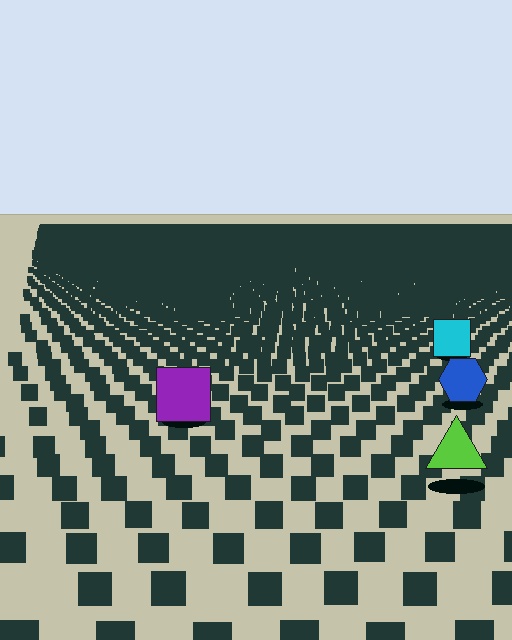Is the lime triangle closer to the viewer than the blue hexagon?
Yes. The lime triangle is closer — you can tell from the texture gradient: the ground texture is coarser near it.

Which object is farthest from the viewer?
The cyan square is farthest from the viewer. It appears smaller and the ground texture around it is denser.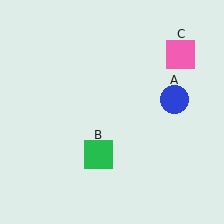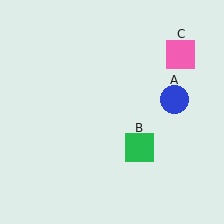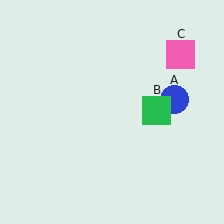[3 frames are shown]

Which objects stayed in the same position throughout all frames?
Blue circle (object A) and pink square (object C) remained stationary.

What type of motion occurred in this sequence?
The green square (object B) rotated counterclockwise around the center of the scene.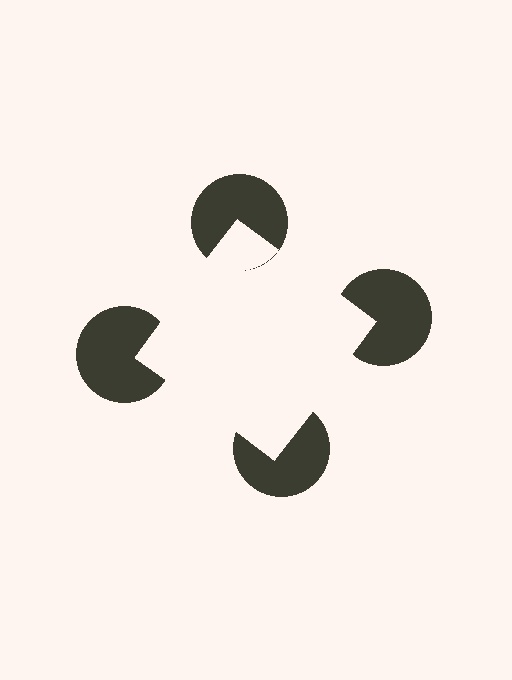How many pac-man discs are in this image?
There are 4 — one at each vertex of the illusory square.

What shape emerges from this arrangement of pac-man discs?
An illusory square — its edges are inferred from the aligned wedge cuts in the pac-man discs, not physically drawn.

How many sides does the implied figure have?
4 sides.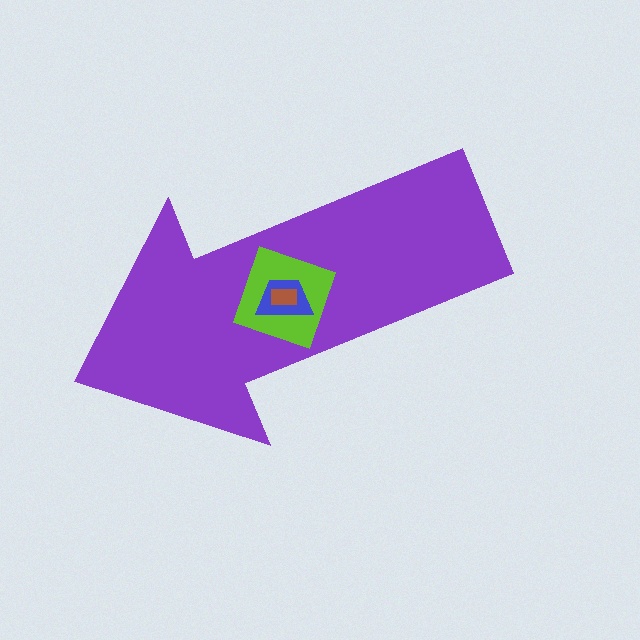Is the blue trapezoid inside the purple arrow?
Yes.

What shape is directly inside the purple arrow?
The lime square.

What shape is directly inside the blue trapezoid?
The brown rectangle.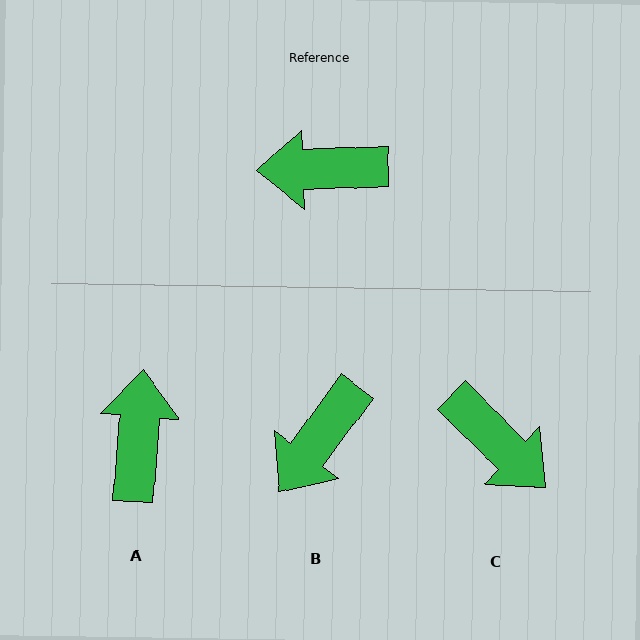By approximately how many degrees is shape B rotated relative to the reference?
Approximately 51 degrees counter-clockwise.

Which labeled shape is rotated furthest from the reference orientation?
C, about 134 degrees away.